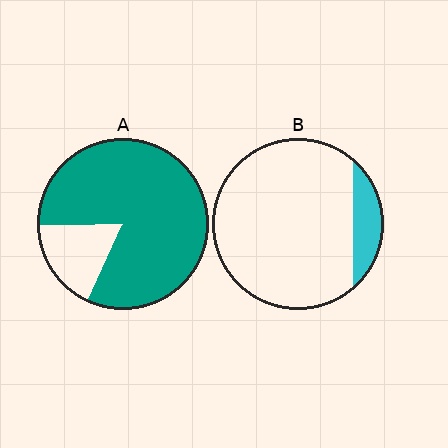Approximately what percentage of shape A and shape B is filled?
A is approximately 80% and B is approximately 10%.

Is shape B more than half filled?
No.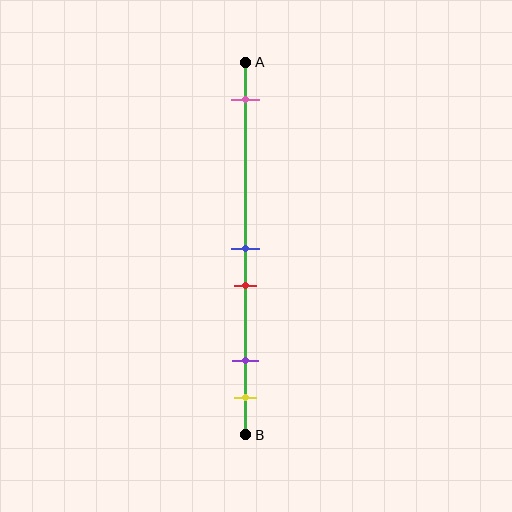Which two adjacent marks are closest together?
The blue and red marks are the closest adjacent pair.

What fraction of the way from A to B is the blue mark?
The blue mark is approximately 50% (0.5) of the way from A to B.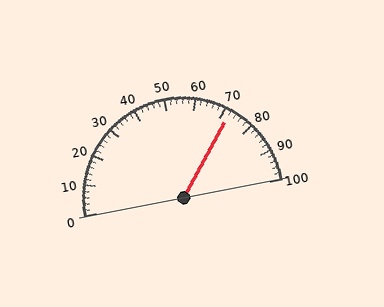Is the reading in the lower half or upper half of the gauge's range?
The reading is in the upper half of the range (0 to 100).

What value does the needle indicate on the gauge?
The needle indicates approximately 72.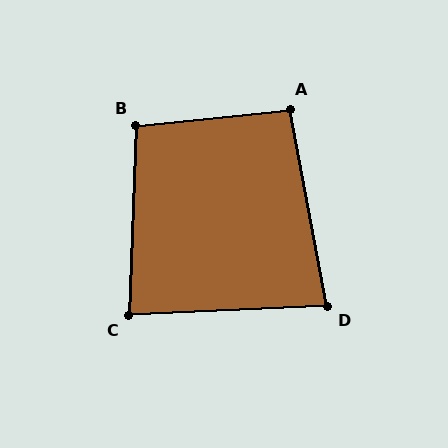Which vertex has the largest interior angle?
B, at approximately 98 degrees.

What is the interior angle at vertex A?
Approximately 95 degrees (approximately right).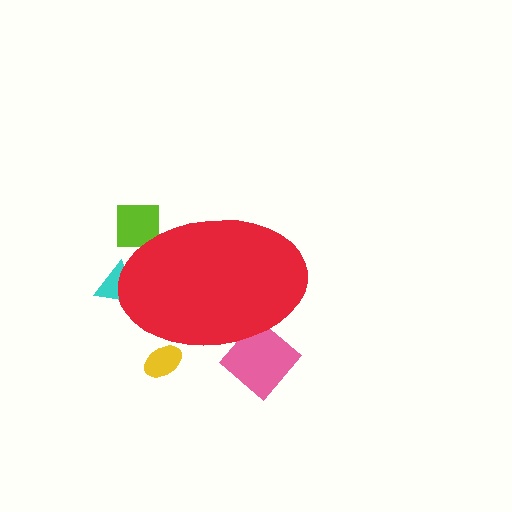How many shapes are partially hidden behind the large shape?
4 shapes are partially hidden.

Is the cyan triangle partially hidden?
Yes, the cyan triangle is partially hidden behind the red ellipse.